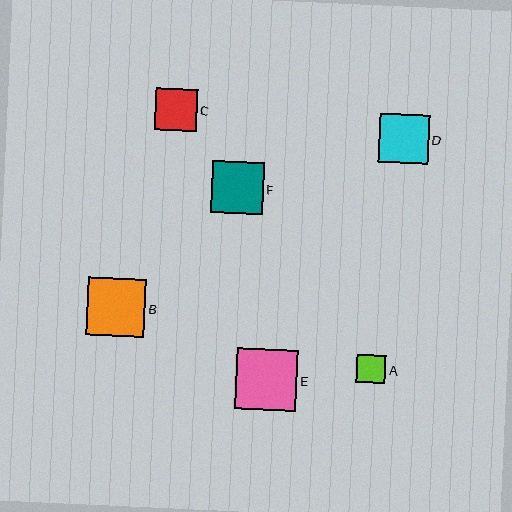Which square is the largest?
Square E is the largest with a size of approximately 62 pixels.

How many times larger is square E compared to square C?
Square E is approximately 1.5 times the size of square C.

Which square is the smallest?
Square A is the smallest with a size of approximately 29 pixels.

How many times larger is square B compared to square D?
Square B is approximately 1.2 times the size of square D.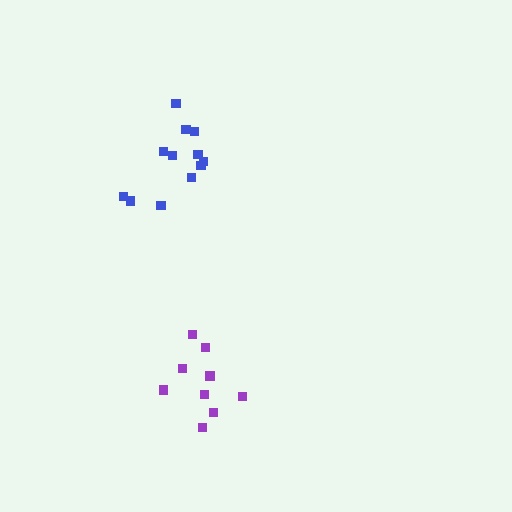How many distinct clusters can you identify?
There are 2 distinct clusters.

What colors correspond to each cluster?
The clusters are colored: purple, blue.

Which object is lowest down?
The purple cluster is bottommost.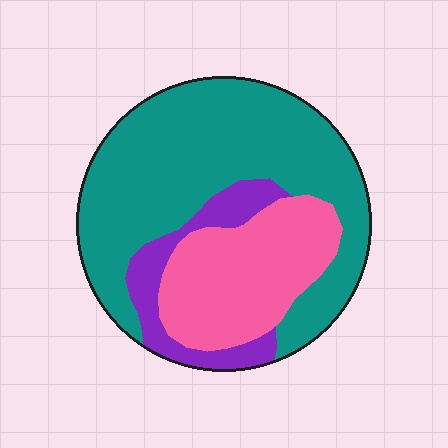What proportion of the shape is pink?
Pink takes up about one quarter (1/4) of the shape.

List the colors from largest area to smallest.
From largest to smallest: teal, pink, purple.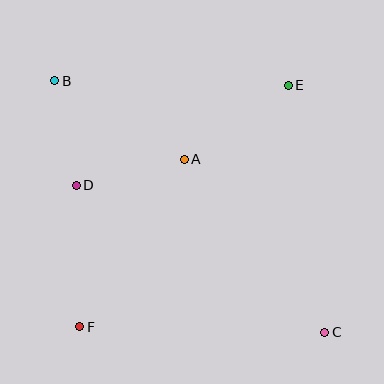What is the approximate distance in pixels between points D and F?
The distance between D and F is approximately 142 pixels.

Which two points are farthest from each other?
Points B and C are farthest from each other.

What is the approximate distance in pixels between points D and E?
The distance between D and E is approximately 234 pixels.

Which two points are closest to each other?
Points B and D are closest to each other.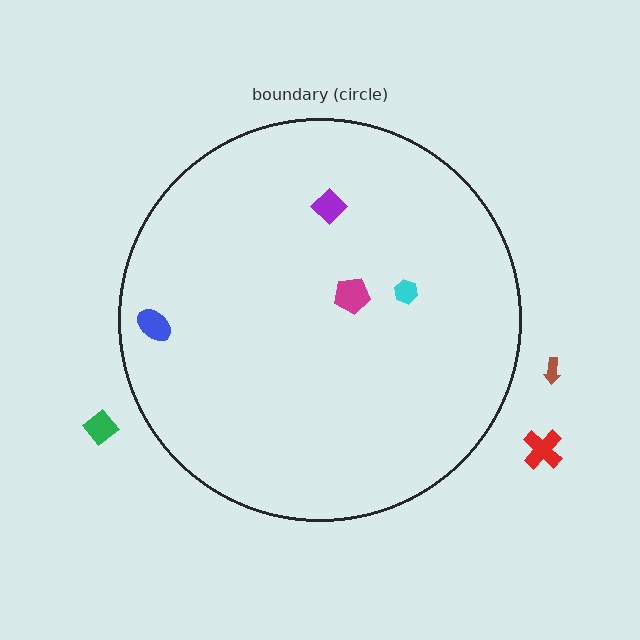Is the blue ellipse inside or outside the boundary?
Inside.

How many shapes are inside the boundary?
4 inside, 3 outside.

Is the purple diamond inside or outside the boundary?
Inside.